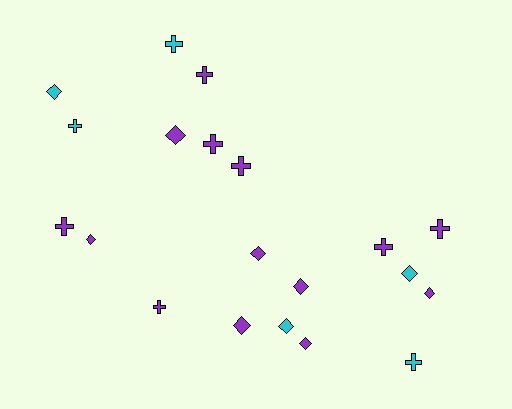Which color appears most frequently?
Purple, with 14 objects.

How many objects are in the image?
There are 20 objects.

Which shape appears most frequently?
Diamond, with 10 objects.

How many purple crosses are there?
There are 7 purple crosses.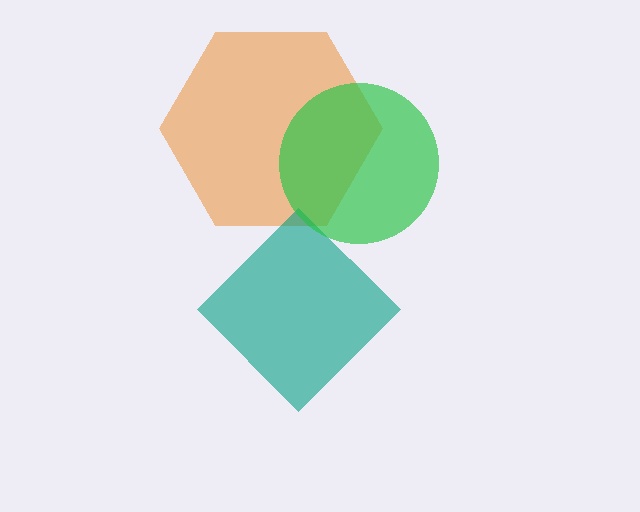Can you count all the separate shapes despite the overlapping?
Yes, there are 3 separate shapes.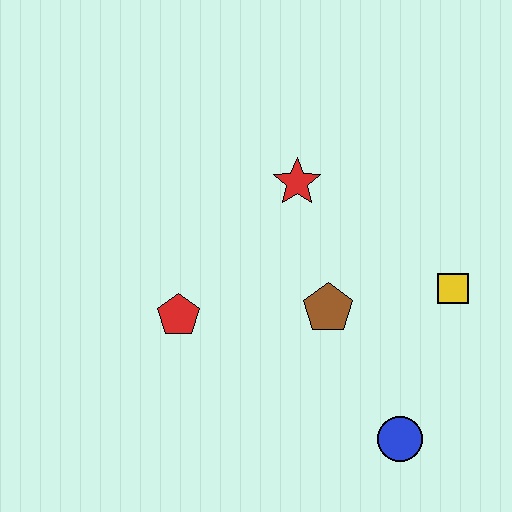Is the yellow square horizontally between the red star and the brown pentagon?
No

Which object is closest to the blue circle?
The brown pentagon is closest to the blue circle.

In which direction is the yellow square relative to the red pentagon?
The yellow square is to the right of the red pentagon.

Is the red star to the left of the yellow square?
Yes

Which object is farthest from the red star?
The blue circle is farthest from the red star.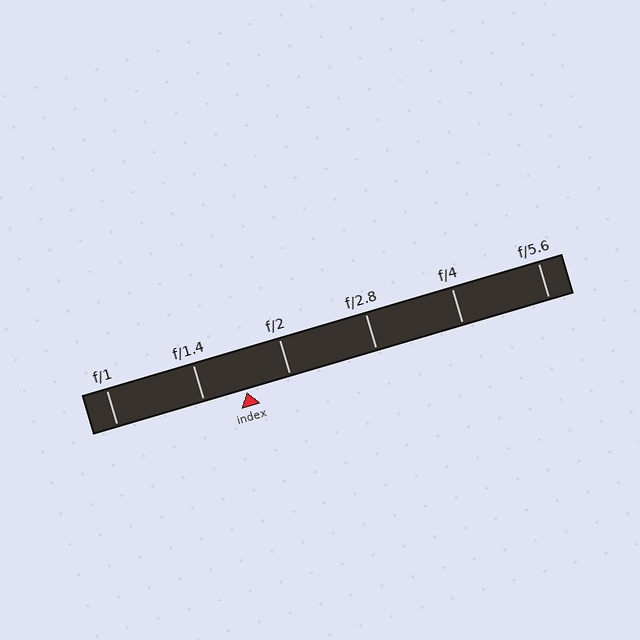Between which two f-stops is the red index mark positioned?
The index mark is between f/1.4 and f/2.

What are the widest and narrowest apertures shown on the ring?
The widest aperture shown is f/1 and the narrowest is f/5.6.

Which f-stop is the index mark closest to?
The index mark is closest to f/1.4.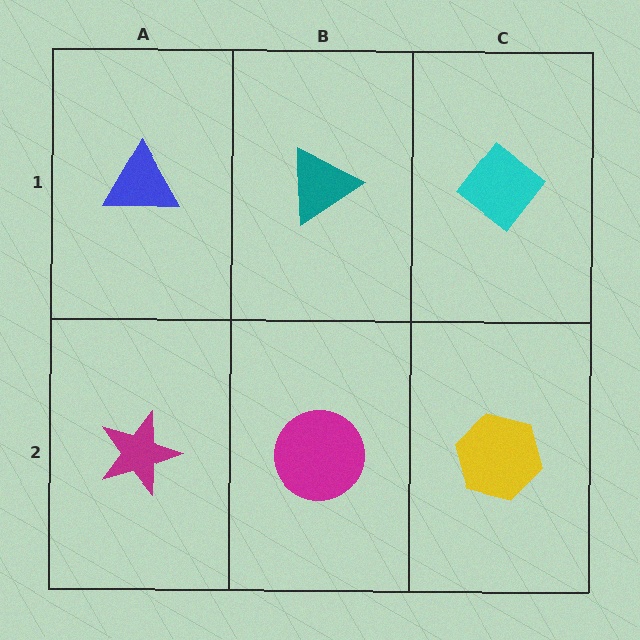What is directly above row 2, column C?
A cyan diamond.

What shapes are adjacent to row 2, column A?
A blue triangle (row 1, column A), a magenta circle (row 2, column B).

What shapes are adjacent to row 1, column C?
A yellow hexagon (row 2, column C), a teal triangle (row 1, column B).